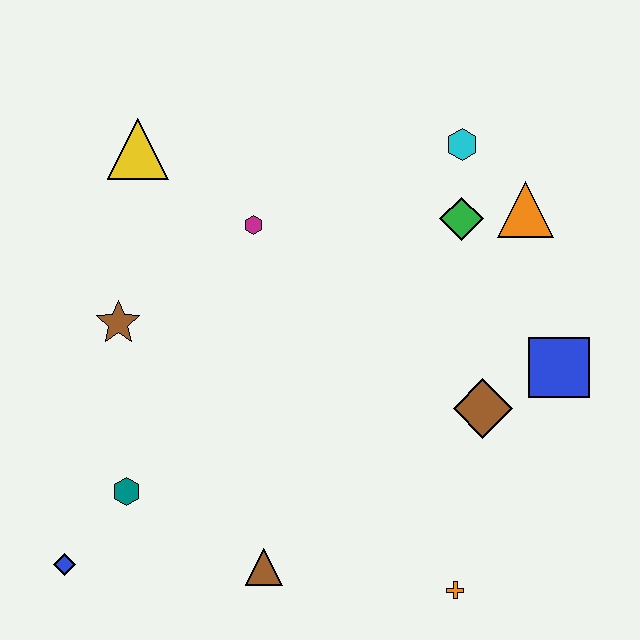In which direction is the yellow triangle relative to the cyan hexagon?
The yellow triangle is to the left of the cyan hexagon.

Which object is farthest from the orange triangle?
The blue diamond is farthest from the orange triangle.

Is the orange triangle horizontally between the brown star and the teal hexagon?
No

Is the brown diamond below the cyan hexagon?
Yes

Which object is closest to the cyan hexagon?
The green diamond is closest to the cyan hexagon.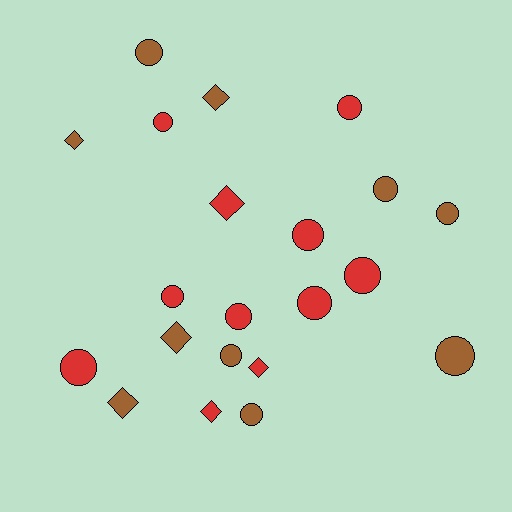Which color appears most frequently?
Red, with 11 objects.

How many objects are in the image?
There are 21 objects.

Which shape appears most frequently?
Circle, with 14 objects.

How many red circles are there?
There are 8 red circles.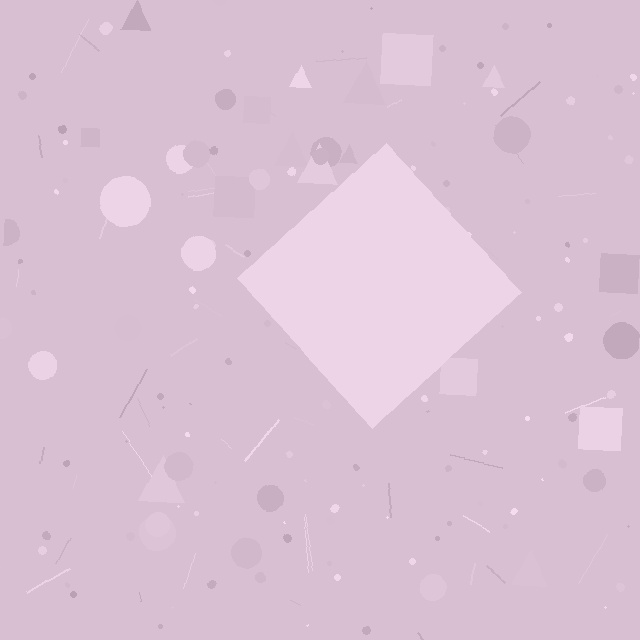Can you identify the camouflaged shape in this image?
The camouflaged shape is a diamond.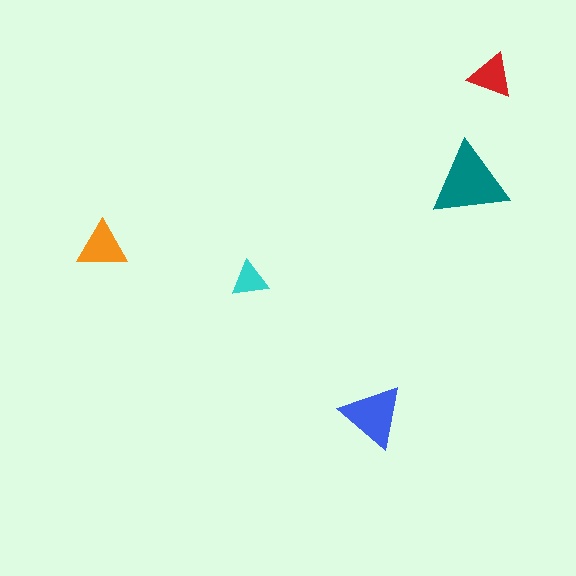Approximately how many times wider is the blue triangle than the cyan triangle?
About 1.5 times wider.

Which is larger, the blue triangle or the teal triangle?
The teal one.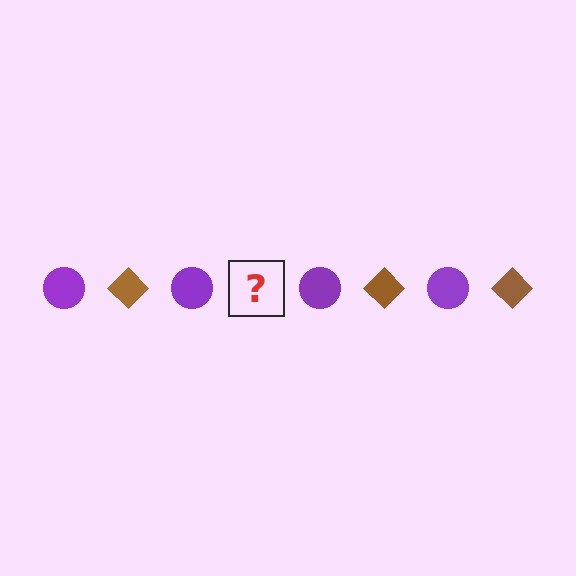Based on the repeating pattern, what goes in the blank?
The blank should be a brown diamond.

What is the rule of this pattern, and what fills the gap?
The rule is that the pattern alternates between purple circle and brown diamond. The gap should be filled with a brown diamond.